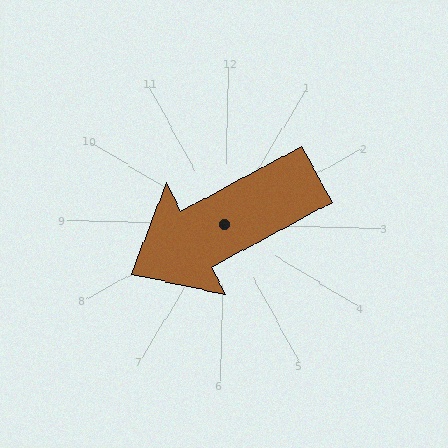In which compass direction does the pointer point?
Southwest.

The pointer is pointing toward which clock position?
Roughly 8 o'clock.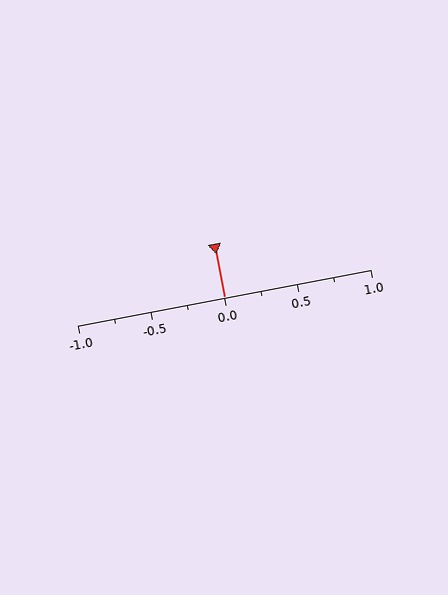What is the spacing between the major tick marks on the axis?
The major ticks are spaced 0.5 apart.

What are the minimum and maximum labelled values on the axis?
The axis runs from -1.0 to 1.0.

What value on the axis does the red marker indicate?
The marker indicates approximately 0.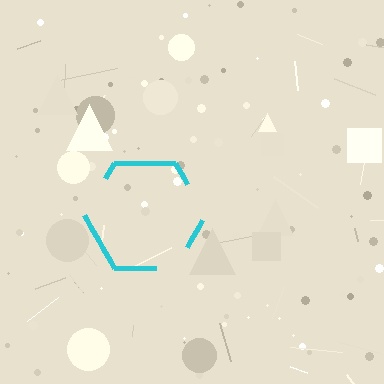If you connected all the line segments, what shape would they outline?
They would outline a hexagon.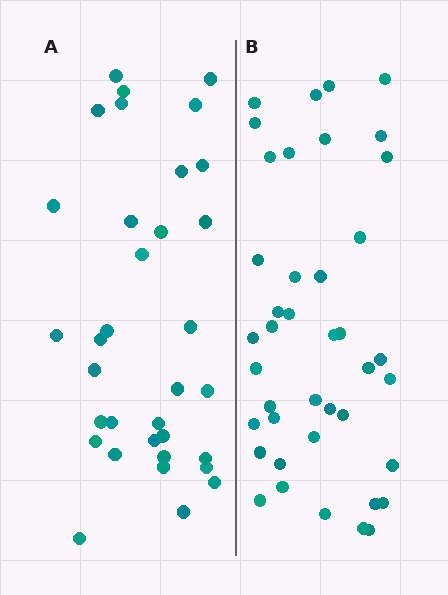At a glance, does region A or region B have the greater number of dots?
Region B (the right region) has more dots.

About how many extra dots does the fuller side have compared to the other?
Region B has roughly 8 or so more dots than region A.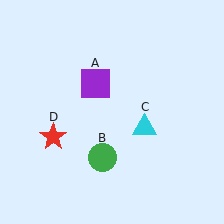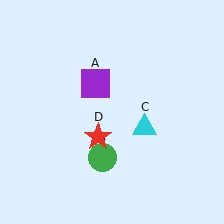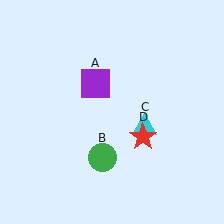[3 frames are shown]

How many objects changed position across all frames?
1 object changed position: red star (object D).